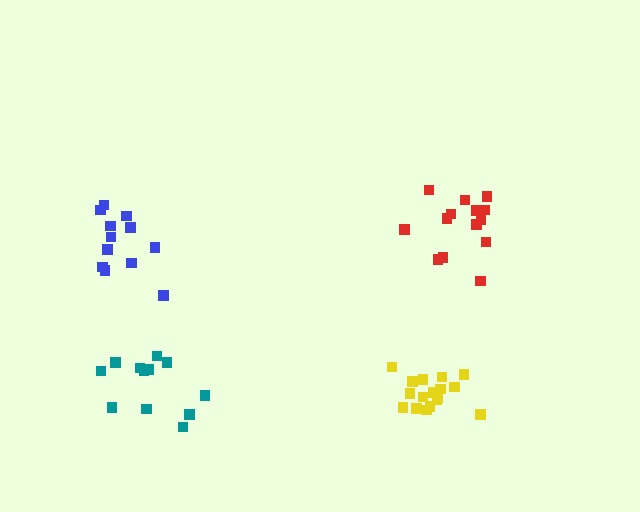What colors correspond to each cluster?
The clusters are colored: red, teal, blue, yellow.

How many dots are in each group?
Group 1: 14 dots, Group 2: 12 dots, Group 3: 12 dots, Group 4: 17 dots (55 total).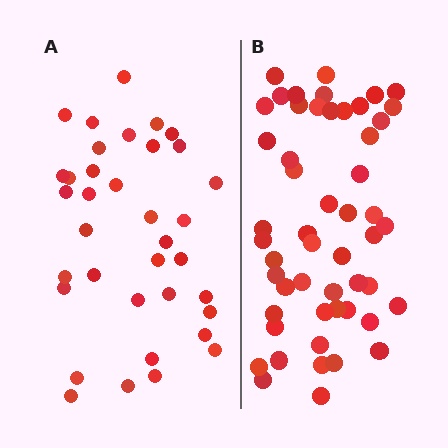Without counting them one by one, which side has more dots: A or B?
Region B (the right region) has more dots.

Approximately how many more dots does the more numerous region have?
Region B has approximately 15 more dots than region A.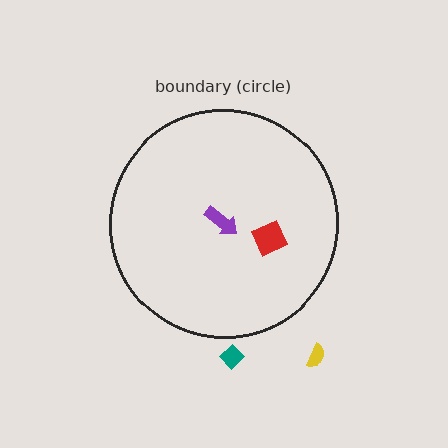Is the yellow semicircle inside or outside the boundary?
Outside.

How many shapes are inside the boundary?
2 inside, 2 outside.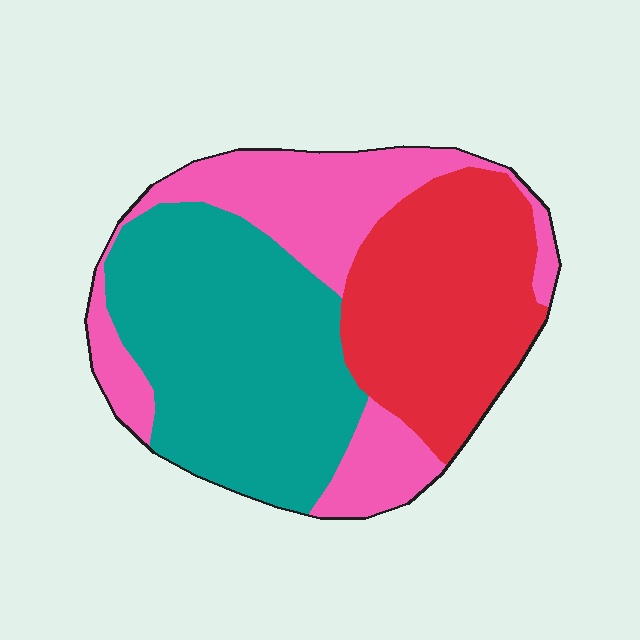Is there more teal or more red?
Teal.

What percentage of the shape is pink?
Pink covers about 30% of the shape.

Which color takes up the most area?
Teal, at roughly 40%.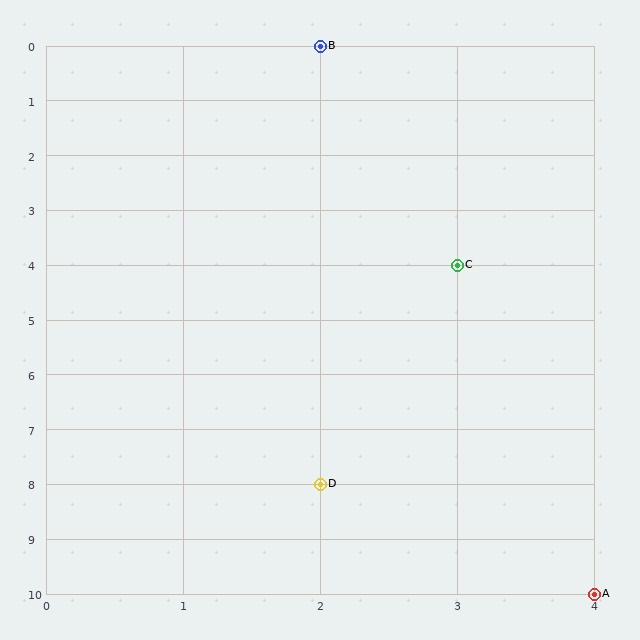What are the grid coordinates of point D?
Point D is at grid coordinates (2, 8).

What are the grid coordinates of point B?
Point B is at grid coordinates (2, 0).